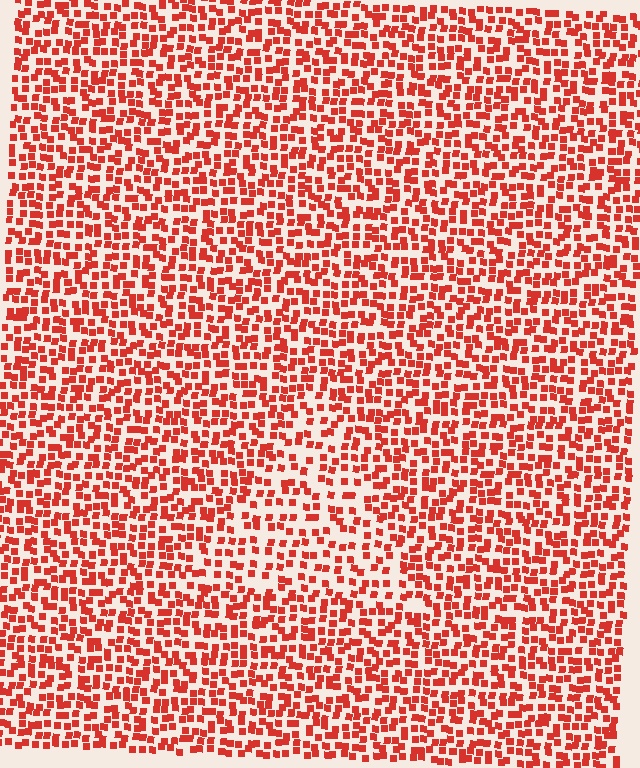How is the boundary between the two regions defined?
The boundary is defined by a change in element density (approximately 1.6x ratio). All elements are the same color, size, and shape.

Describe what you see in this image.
The image contains small red elements arranged at two different densities. A triangle-shaped region is visible where the elements are less densely packed than the surrounding area.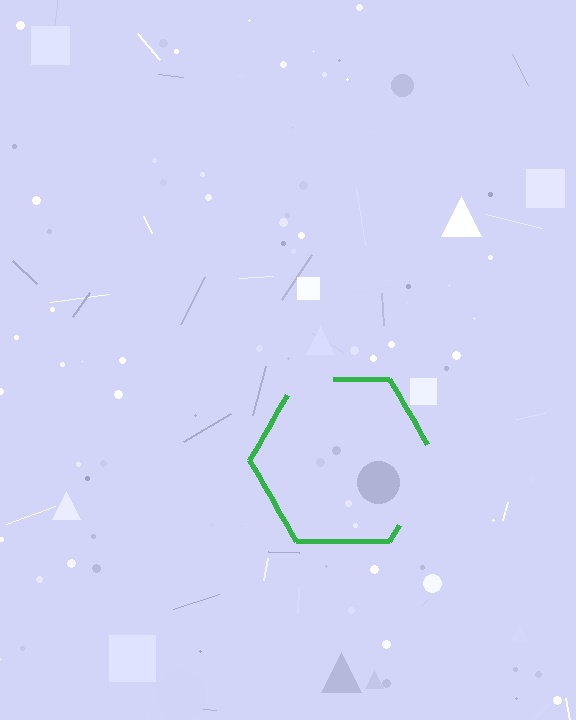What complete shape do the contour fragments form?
The contour fragments form a hexagon.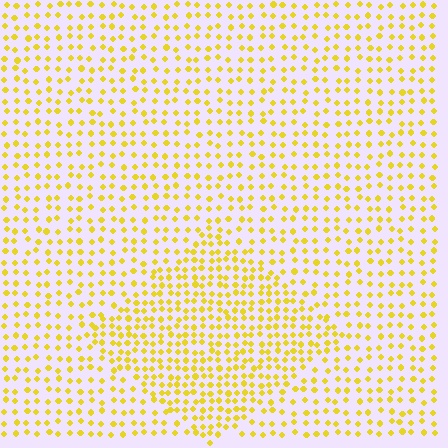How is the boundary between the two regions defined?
The boundary is defined by a change in element density (approximately 1.7x ratio). All elements are the same color, size, and shape.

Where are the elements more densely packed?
The elements are more densely packed inside the diamond boundary.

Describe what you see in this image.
The image contains small yellow elements arranged at two different densities. A diamond-shaped region is visible where the elements are more densely packed than the surrounding area.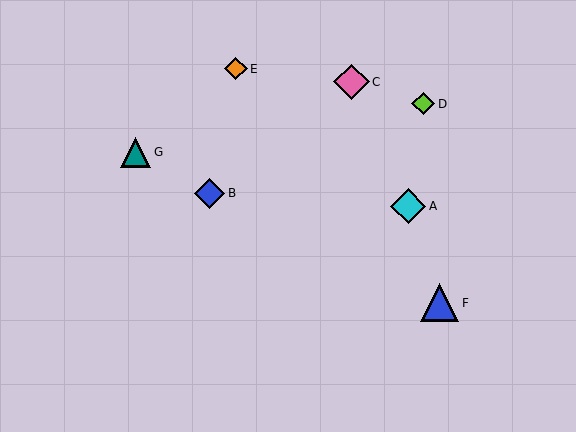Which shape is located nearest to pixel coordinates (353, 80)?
The pink diamond (labeled C) at (351, 82) is nearest to that location.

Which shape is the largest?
The blue triangle (labeled F) is the largest.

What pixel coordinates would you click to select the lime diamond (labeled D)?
Click at (423, 104) to select the lime diamond D.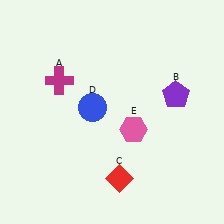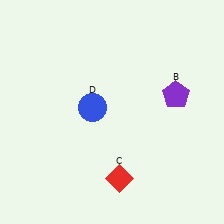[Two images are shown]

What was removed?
The magenta cross (A), the pink hexagon (E) were removed in Image 2.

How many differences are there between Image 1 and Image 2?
There are 2 differences between the two images.